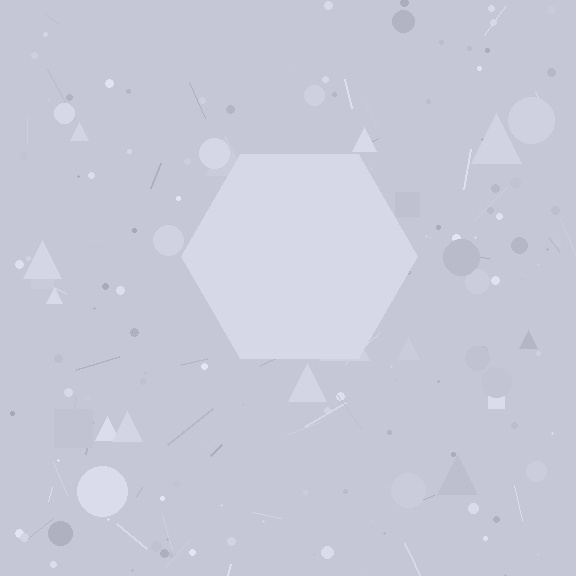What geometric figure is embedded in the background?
A hexagon is embedded in the background.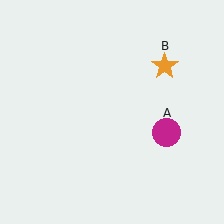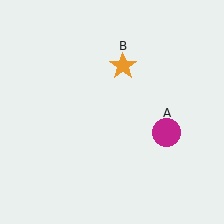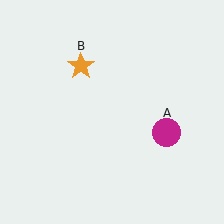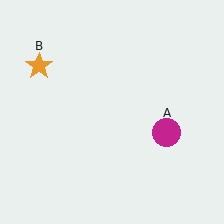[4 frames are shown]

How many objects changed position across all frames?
1 object changed position: orange star (object B).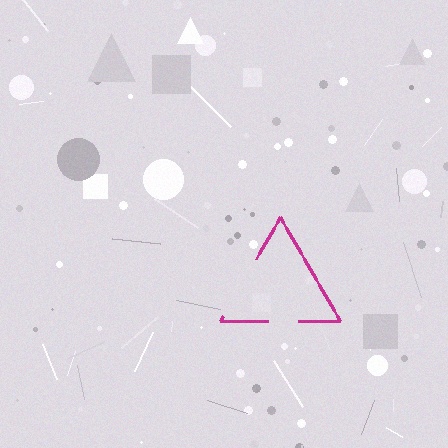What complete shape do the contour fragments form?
The contour fragments form a triangle.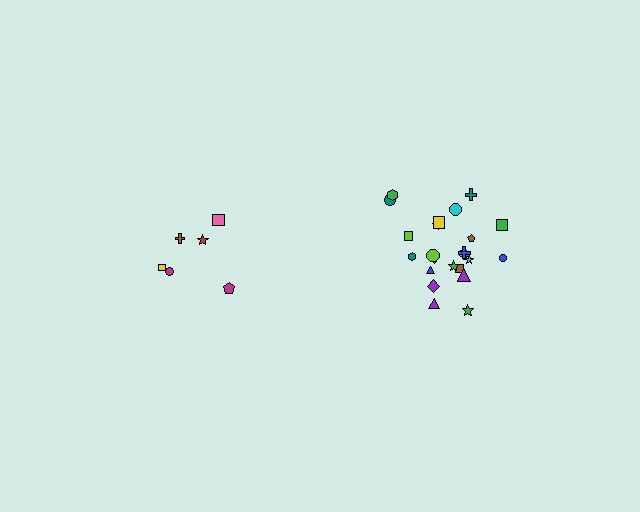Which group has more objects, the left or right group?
The right group.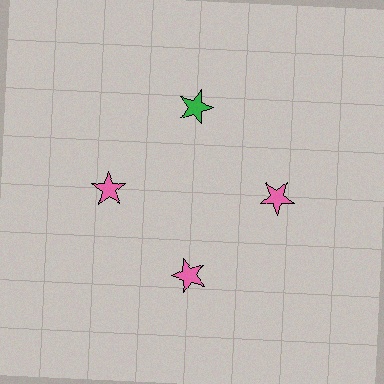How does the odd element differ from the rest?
It has a different color: green instead of pink.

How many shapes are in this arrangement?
There are 4 shapes arranged in a ring pattern.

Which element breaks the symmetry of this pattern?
The green star at roughly the 12 o'clock position breaks the symmetry. All other shapes are pink stars.